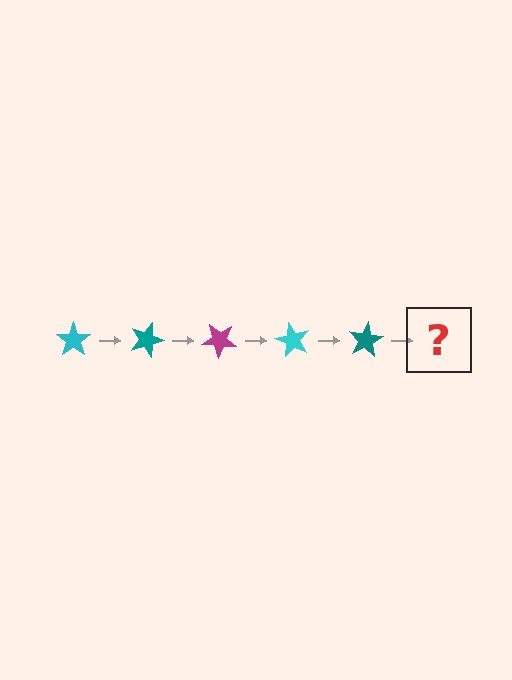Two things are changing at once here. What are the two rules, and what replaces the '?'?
The two rules are that it rotates 20 degrees each step and the color cycles through cyan, teal, and magenta. The '?' should be a magenta star, rotated 100 degrees from the start.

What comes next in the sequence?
The next element should be a magenta star, rotated 100 degrees from the start.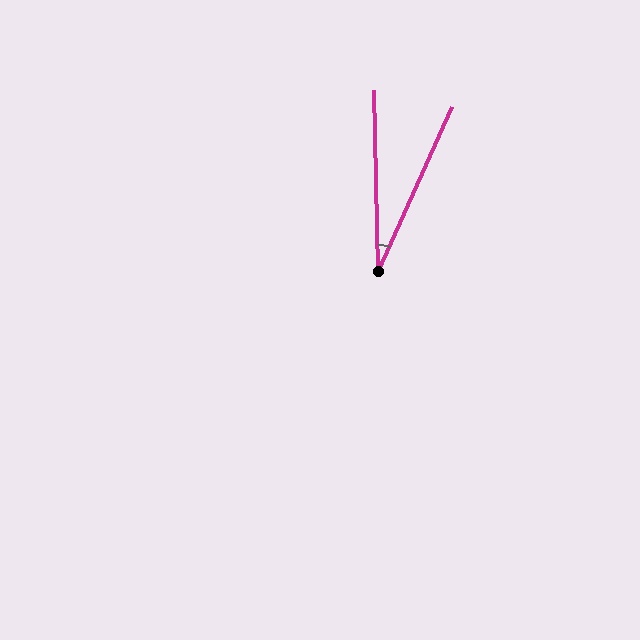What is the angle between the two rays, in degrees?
Approximately 25 degrees.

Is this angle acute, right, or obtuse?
It is acute.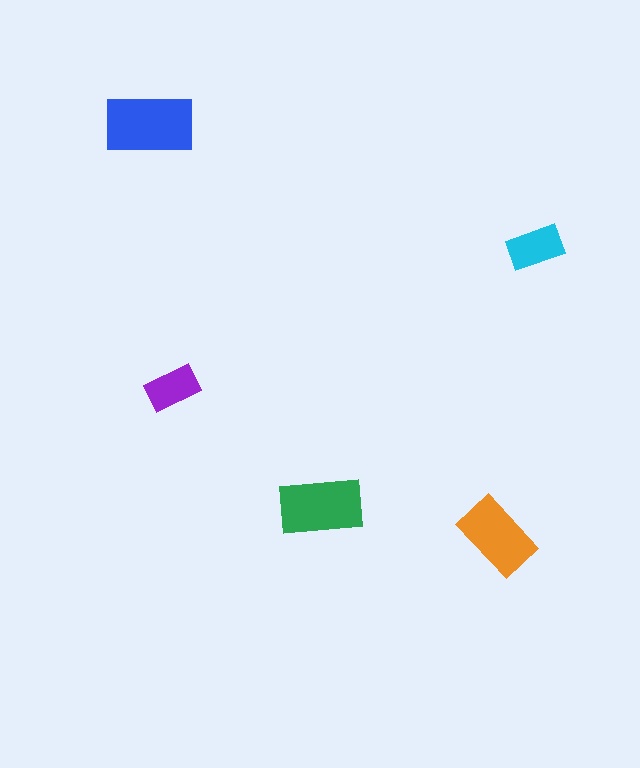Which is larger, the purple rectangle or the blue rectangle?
The blue one.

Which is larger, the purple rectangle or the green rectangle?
The green one.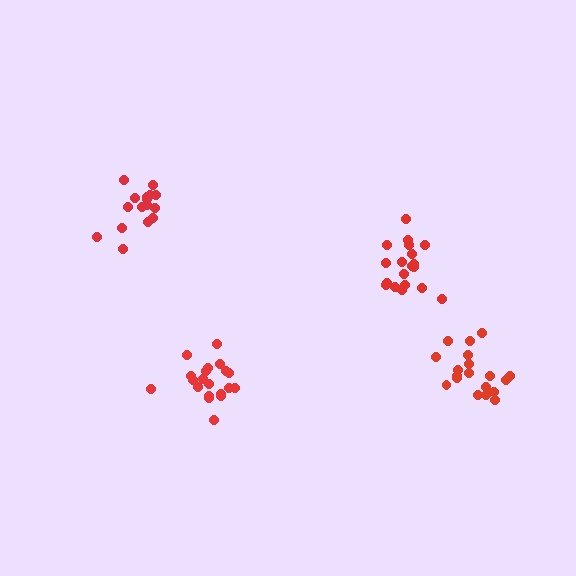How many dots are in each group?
Group 1: 20 dots, Group 2: 16 dots, Group 3: 19 dots, Group 4: 20 dots (75 total).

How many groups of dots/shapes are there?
There are 4 groups.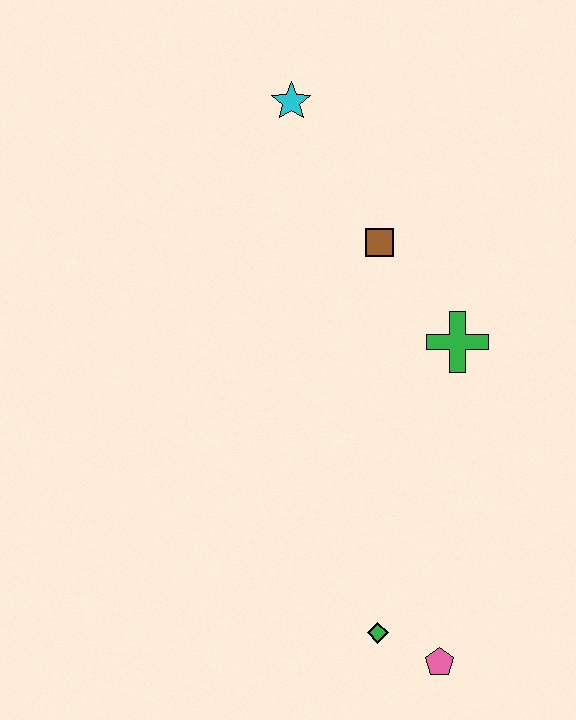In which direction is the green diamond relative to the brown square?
The green diamond is below the brown square.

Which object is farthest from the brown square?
The pink pentagon is farthest from the brown square.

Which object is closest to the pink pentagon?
The green diamond is closest to the pink pentagon.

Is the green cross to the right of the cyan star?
Yes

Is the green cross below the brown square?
Yes